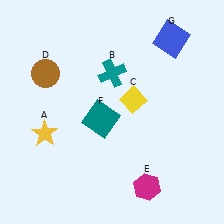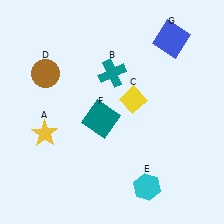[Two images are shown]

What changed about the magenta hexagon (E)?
In Image 1, E is magenta. In Image 2, it changed to cyan.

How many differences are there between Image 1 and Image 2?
There is 1 difference between the two images.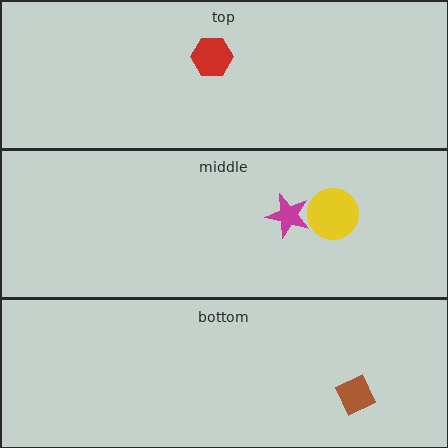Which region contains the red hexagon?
The top region.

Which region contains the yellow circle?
The middle region.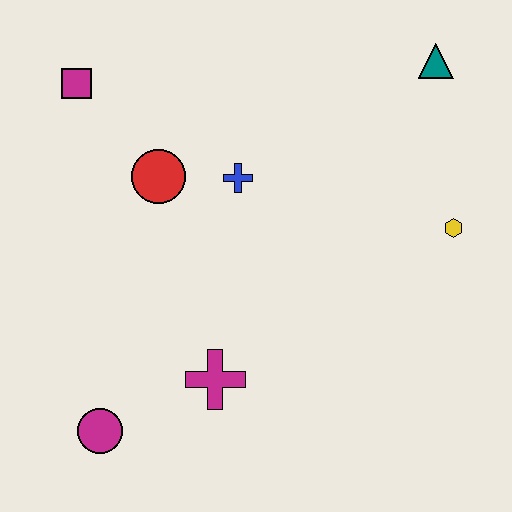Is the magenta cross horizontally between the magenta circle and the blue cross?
Yes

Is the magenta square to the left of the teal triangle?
Yes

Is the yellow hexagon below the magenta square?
Yes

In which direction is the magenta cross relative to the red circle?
The magenta cross is below the red circle.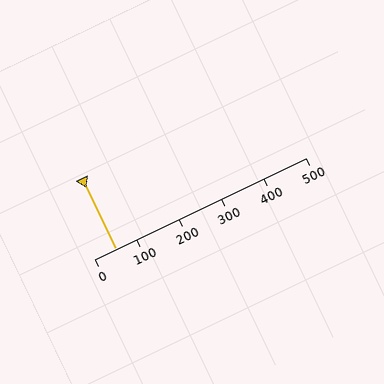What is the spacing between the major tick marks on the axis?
The major ticks are spaced 100 apart.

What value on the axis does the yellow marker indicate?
The marker indicates approximately 50.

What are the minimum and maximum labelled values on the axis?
The axis runs from 0 to 500.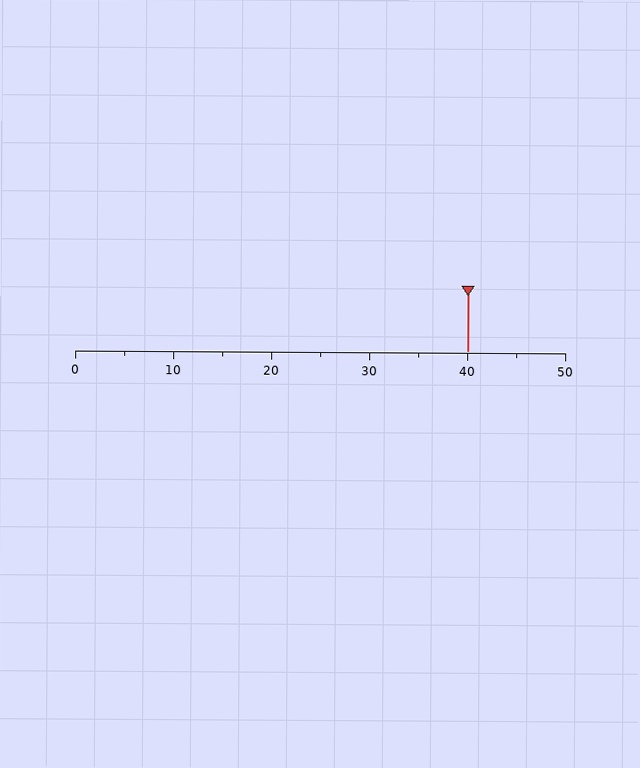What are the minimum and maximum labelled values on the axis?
The axis runs from 0 to 50.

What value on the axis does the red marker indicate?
The marker indicates approximately 40.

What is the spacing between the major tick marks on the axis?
The major ticks are spaced 10 apart.